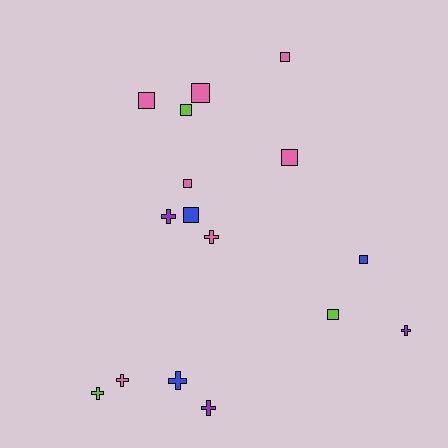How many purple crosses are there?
There are 3 purple crosses.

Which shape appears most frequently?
Square, with 9 objects.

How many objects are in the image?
There are 16 objects.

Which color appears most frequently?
Pink, with 7 objects.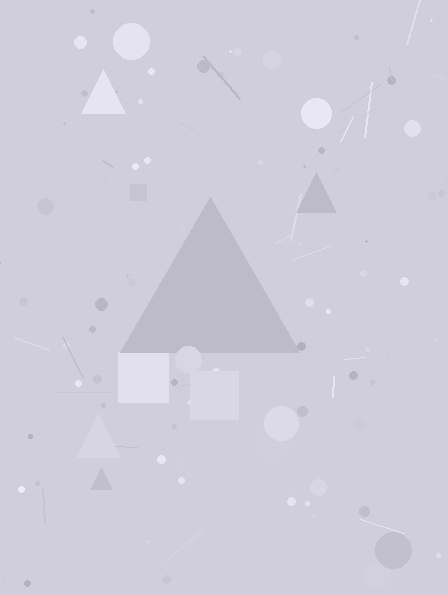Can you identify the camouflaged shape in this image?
The camouflaged shape is a triangle.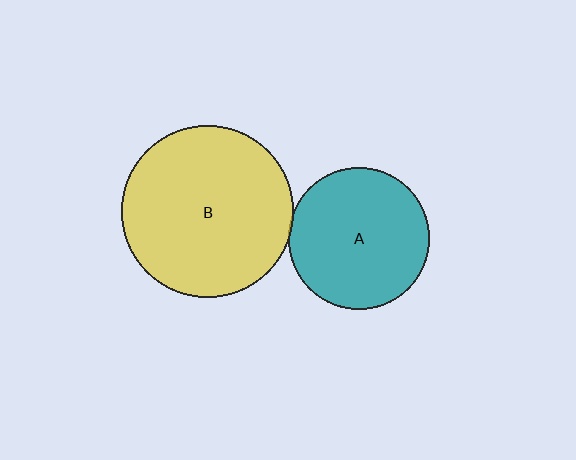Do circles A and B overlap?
Yes.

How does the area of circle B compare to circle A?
Approximately 1.5 times.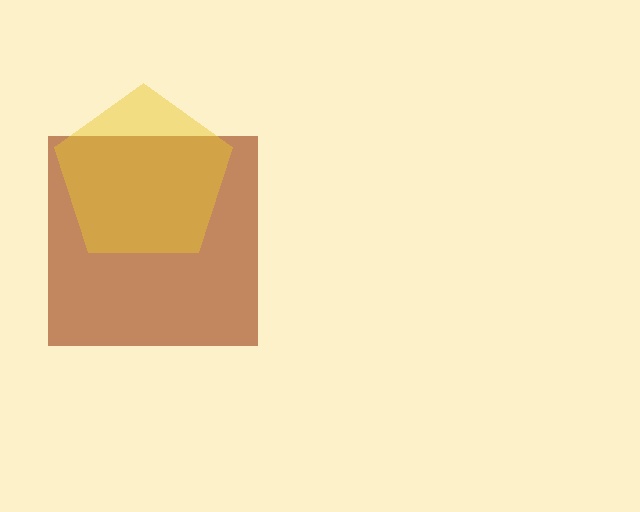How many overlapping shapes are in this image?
There are 2 overlapping shapes in the image.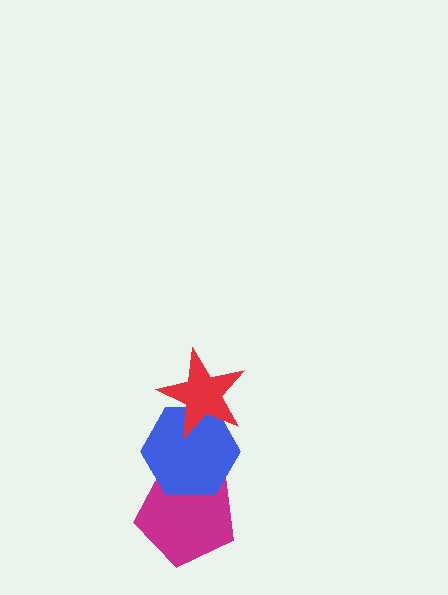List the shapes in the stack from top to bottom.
From top to bottom: the red star, the blue hexagon, the magenta pentagon.